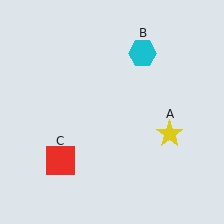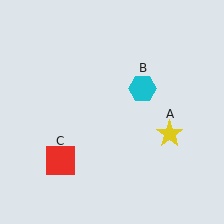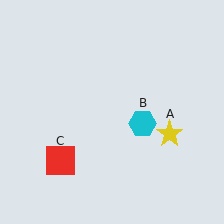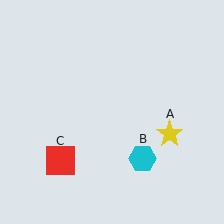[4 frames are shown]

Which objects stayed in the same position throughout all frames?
Yellow star (object A) and red square (object C) remained stationary.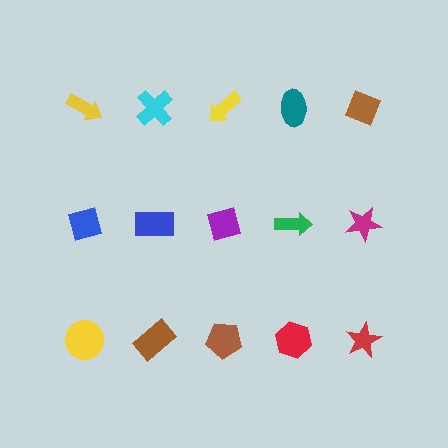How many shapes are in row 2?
5 shapes.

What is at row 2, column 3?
A purple diamond.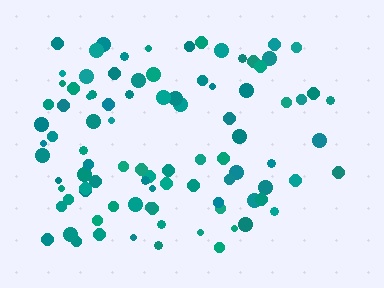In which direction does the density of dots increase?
From right to left, with the left side densest.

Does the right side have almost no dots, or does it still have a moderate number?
Still a moderate number, just noticeably fewer than the left.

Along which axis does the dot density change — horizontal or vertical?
Horizontal.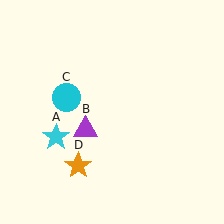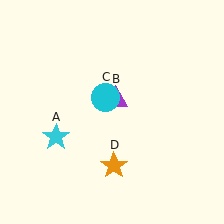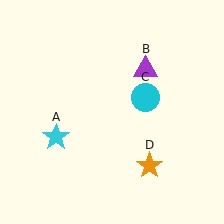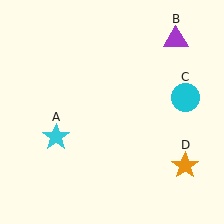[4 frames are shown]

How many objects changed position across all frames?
3 objects changed position: purple triangle (object B), cyan circle (object C), orange star (object D).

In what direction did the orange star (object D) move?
The orange star (object D) moved right.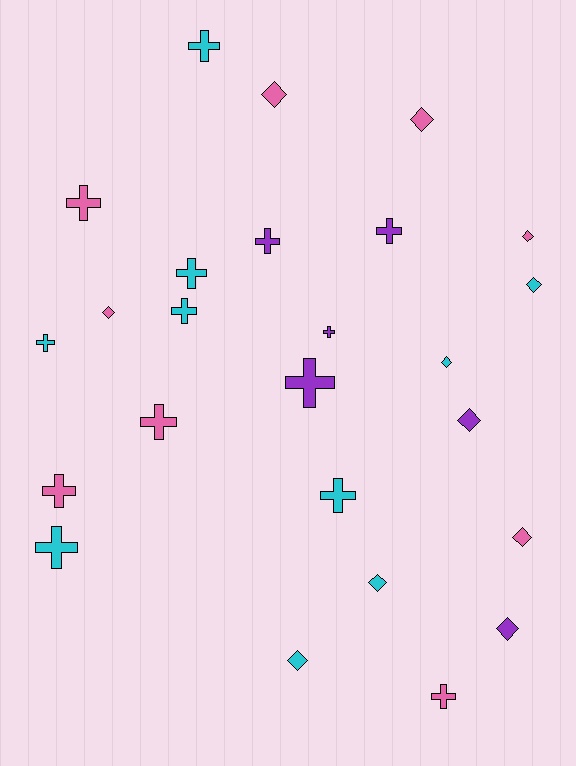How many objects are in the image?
There are 25 objects.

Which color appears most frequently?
Cyan, with 10 objects.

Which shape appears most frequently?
Cross, with 14 objects.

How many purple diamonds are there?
There are 2 purple diamonds.